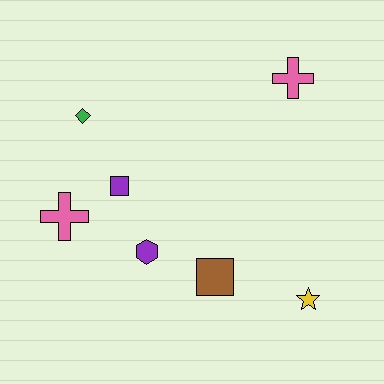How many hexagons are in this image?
There is 1 hexagon.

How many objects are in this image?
There are 7 objects.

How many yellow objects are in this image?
There is 1 yellow object.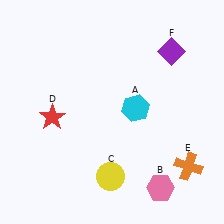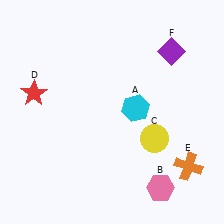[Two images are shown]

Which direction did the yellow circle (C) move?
The yellow circle (C) moved right.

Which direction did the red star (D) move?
The red star (D) moved up.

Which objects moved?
The objects that moved are: the yellow circle (C), the red star (D).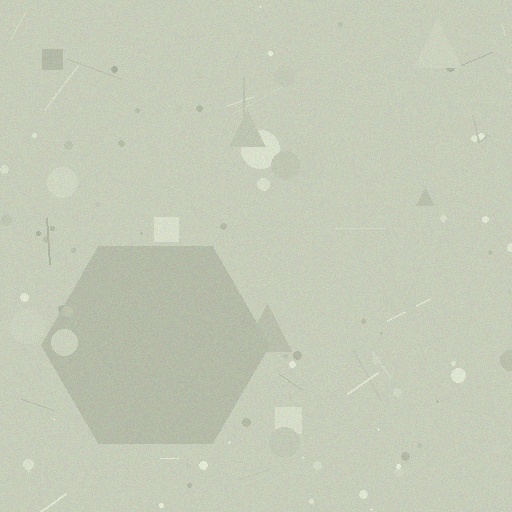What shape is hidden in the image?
A hexagon is hidden in the image.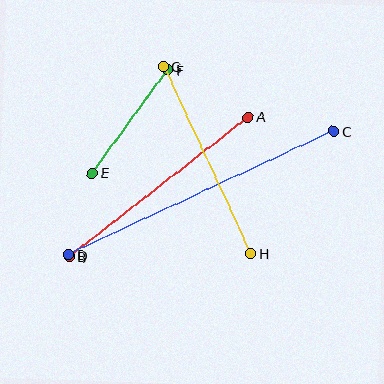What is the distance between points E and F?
The distance is approximately 128 pixels.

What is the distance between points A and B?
The distance is approximately 228 pixels.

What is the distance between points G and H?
The distance is approximately 206 pixels.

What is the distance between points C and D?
The distance is approximately 292 pixels.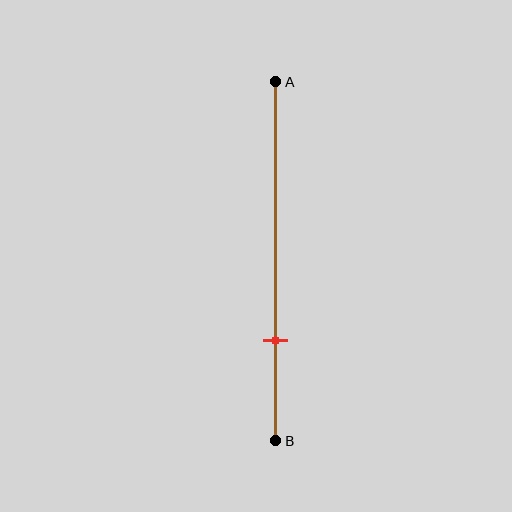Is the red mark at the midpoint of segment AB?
No, the mark is at about 70% from A, not at the 50% midpoint.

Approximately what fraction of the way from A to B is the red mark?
The red mark is approximately 70% of the way from A to B.